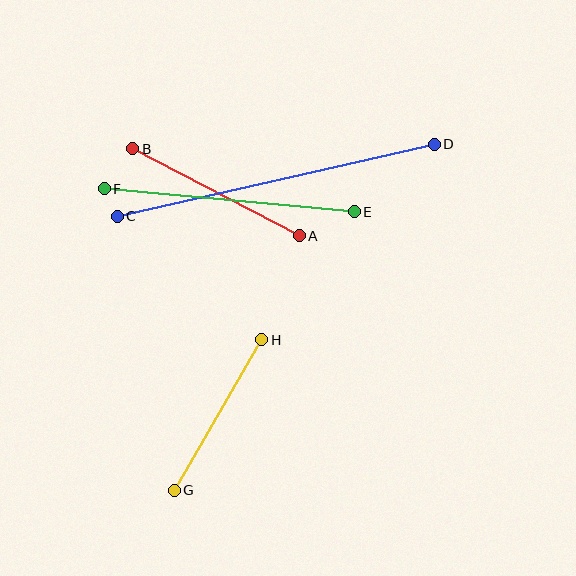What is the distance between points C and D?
The distance is approximately 325 pixels.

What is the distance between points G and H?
The distance is approximately 174 pixels.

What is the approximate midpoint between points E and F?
The midpoint is at approximately (229, 200) pixels.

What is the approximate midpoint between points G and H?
The midpoint is at approximately (218, 415) pixels.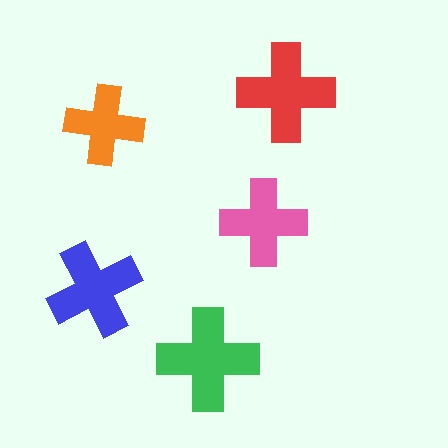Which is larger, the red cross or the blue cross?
The red one.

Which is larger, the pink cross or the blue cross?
The blue one.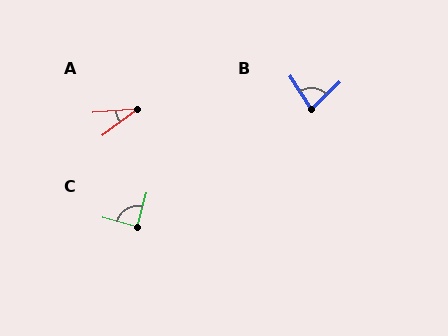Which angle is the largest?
C, at approximately 90 degrees.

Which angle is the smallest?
A, at approximately 31 degrees.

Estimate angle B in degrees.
Approximately 78 degrees.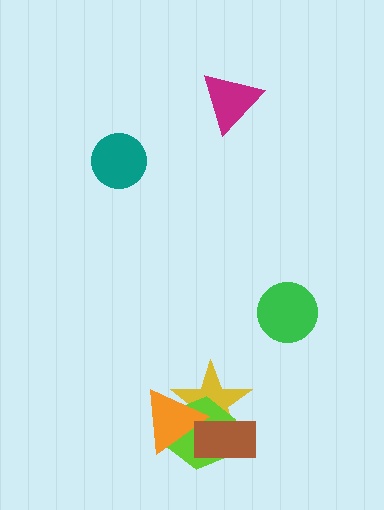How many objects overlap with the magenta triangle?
0 objects overlap with the magenta triangle.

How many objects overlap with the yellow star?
3 objects overlap with the yellow star.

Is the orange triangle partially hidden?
Yes, it is partially covered by another shape.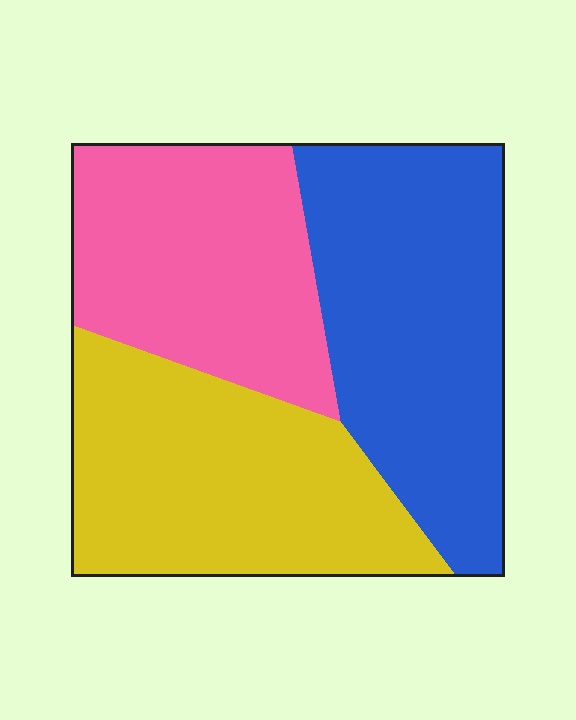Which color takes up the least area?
Pink, at roughly 30%.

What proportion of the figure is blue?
Blue takes up between a quarter and a half of the figure.